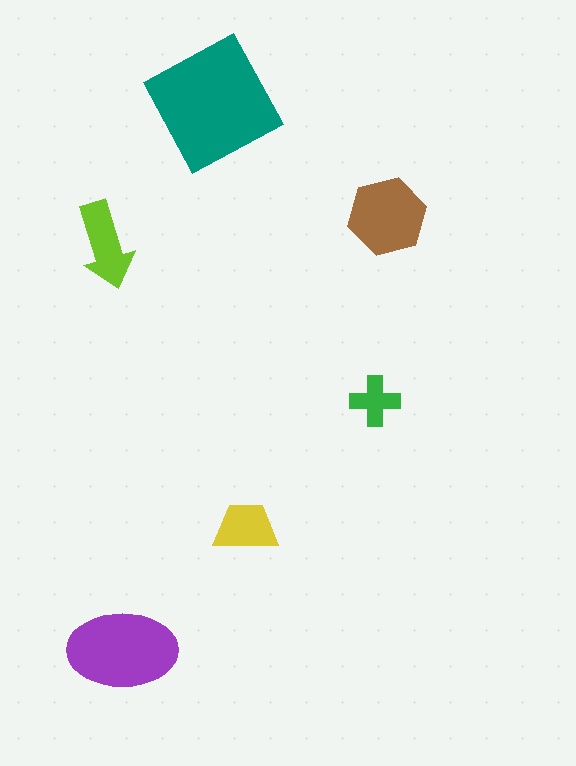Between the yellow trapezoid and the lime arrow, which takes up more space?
The lime arrow.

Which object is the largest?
The teal square.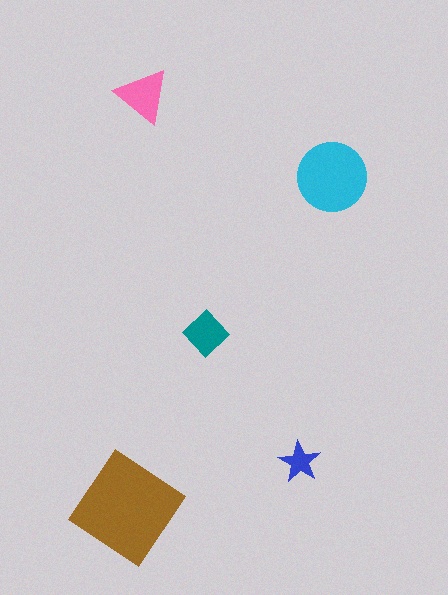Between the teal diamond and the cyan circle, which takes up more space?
The cyan circle.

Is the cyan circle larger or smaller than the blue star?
Larger.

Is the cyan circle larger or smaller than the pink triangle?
Larger.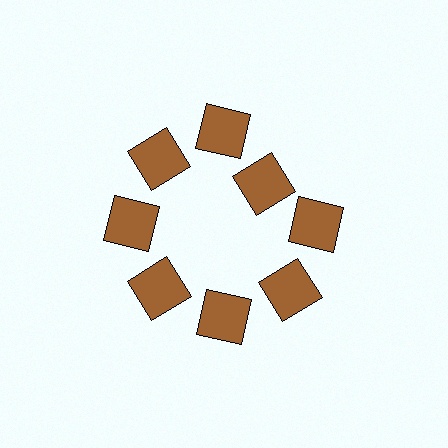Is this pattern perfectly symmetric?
No. The 8 brown squares are arranged in a ring, but one element near the 2 o'clock position is pulled inward toward the center, breaking the 8-fold rotational symmetry.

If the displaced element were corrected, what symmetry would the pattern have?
It would have 8-fold rotational symmetry — the pattern would map onto itself every 45 degrees.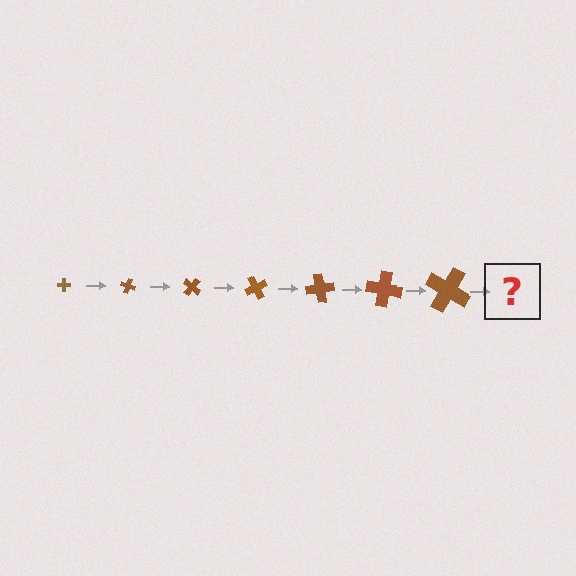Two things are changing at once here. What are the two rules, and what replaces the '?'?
The two rules are that the cross grows larger each step and it rotates 20 degrees each step. The '?' should be a cross, larger than the previous one and rotated 140 degrees from the start.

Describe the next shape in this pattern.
It should be a cross, larger than the previous one and rotated 140 degrees from the start.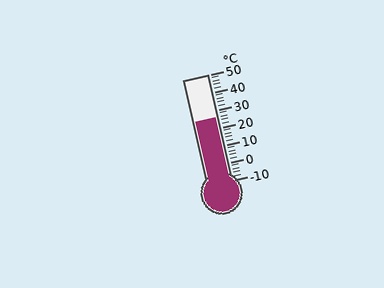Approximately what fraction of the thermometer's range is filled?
The thermometer is filled to approximately 60% of its range.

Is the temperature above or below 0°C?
The temperature is above 0°C.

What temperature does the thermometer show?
The thermometer shows approximately 26°C.